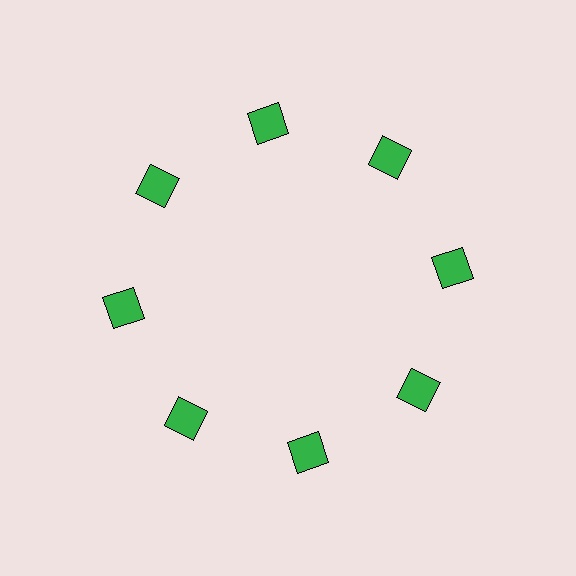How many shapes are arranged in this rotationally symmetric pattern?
There are 8 shapes, arranged in 8 groups of 1.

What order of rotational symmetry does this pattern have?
This pattern has 8-fold rotational symmetry.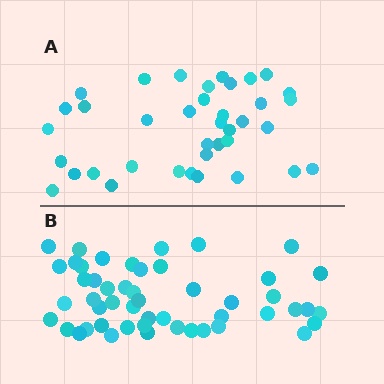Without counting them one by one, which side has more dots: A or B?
Region B (the bottom region) has more dots.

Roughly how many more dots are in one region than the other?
Region B has roughly 12 or so more dots than region A.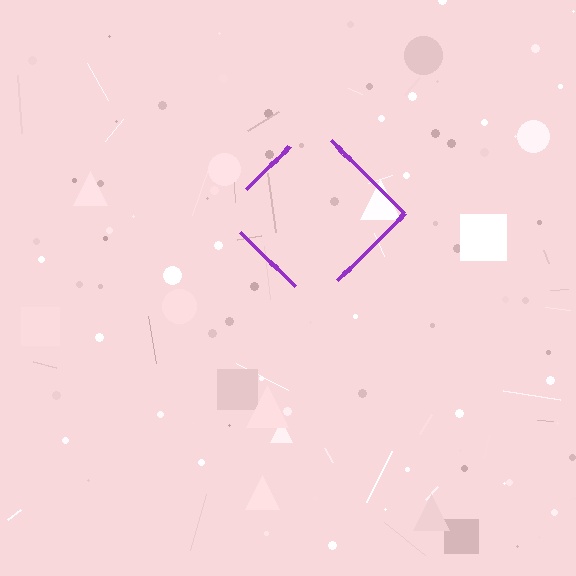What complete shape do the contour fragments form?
The contour fragments form a diamond.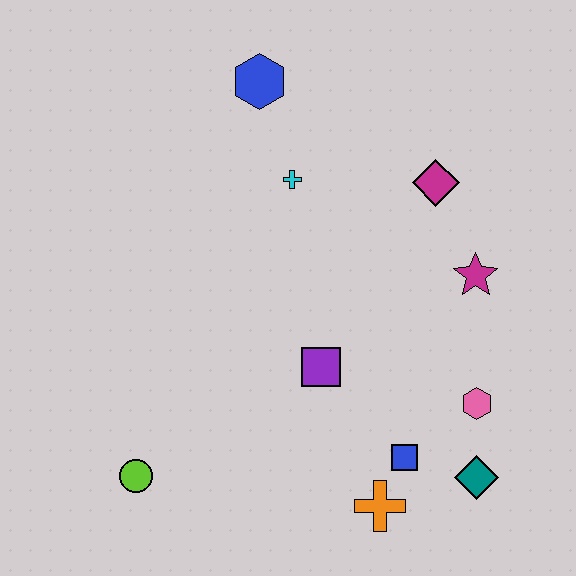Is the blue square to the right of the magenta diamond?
No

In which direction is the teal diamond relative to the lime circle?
The teal diamond is to the right of the lime circle.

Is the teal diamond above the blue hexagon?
No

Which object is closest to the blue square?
The orange cross is closest to the blue square.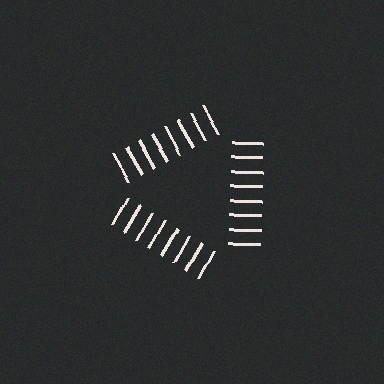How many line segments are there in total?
24 — 8 along each of the 3 edges.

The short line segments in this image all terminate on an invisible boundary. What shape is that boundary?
An illusory triangle — the line segments terminate on its edges but no continuous stroke is drawn.